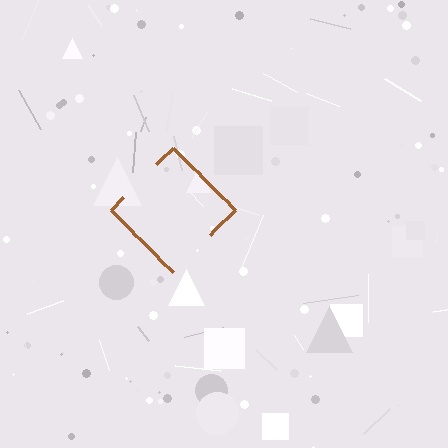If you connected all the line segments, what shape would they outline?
They would outline a diamond.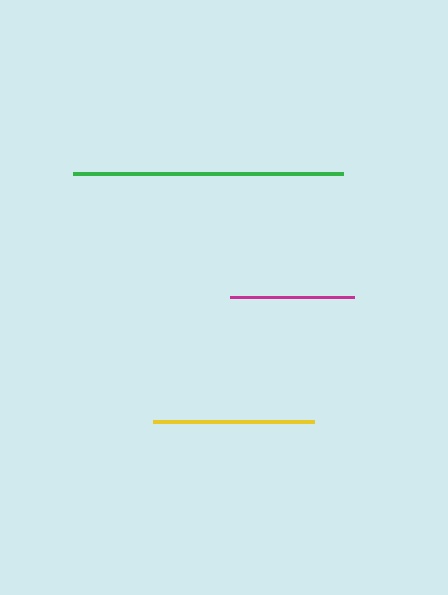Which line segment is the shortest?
The magenta line is the shortest at approximately 124 pixels.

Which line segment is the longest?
The green line is the longest at approximately 271 pixels.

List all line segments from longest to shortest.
From longest to shortest: green, yellow, magenta.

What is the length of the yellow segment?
The yellow segment is approximately 161 pixels long.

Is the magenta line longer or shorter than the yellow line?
The yellow line is longer than the magenta line.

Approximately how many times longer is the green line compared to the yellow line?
The green line is approximately 1.7 times the length of the yellow line.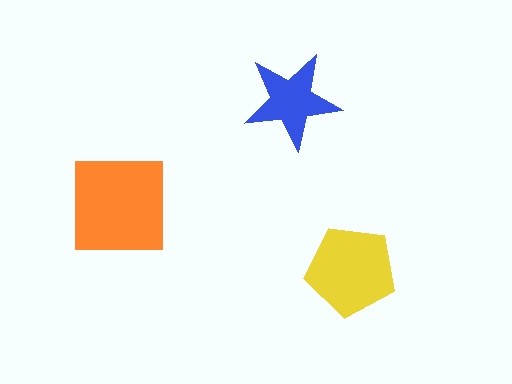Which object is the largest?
The orange square.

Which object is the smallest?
The blue star.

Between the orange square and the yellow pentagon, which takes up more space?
The orange square.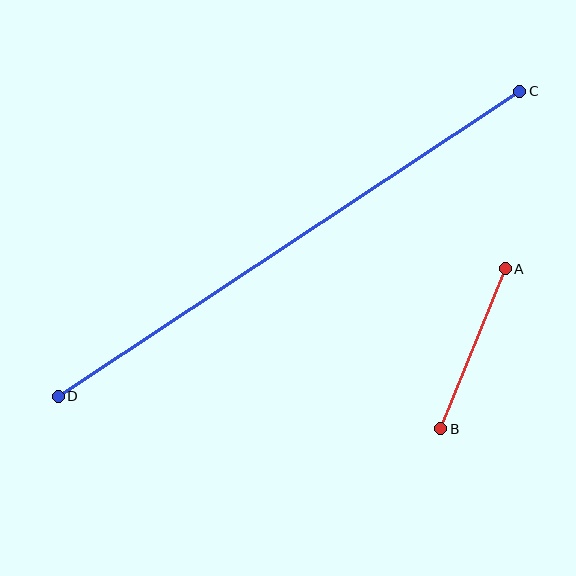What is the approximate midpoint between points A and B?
The midpoint is at approximately (473, 349) pixels.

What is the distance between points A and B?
The distance is approximately 173 pixels.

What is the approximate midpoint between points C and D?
The midpoint is at approximately (289, 244) pixels.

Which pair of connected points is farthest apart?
Points C and D are farthest apart.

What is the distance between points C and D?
The distance is approximately 553 pixels.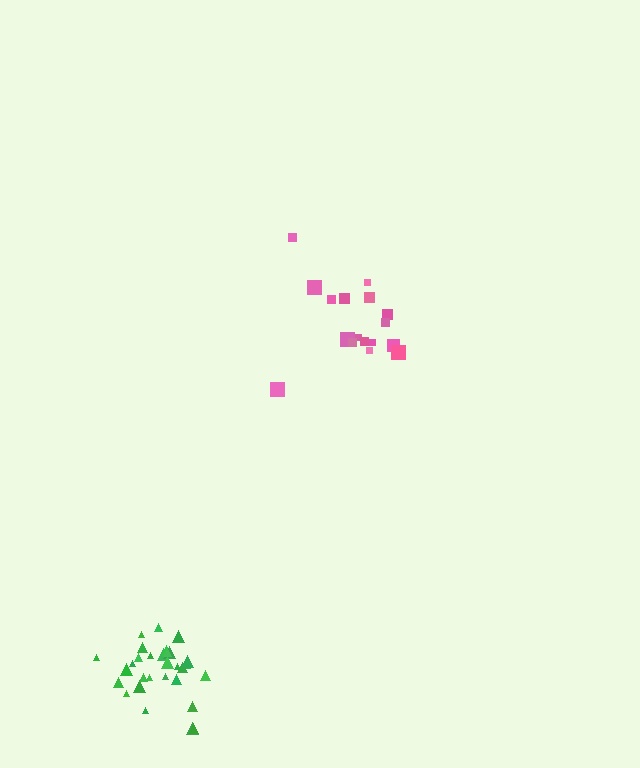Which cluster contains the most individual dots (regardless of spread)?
Green (30).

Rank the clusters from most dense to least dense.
green, pink.